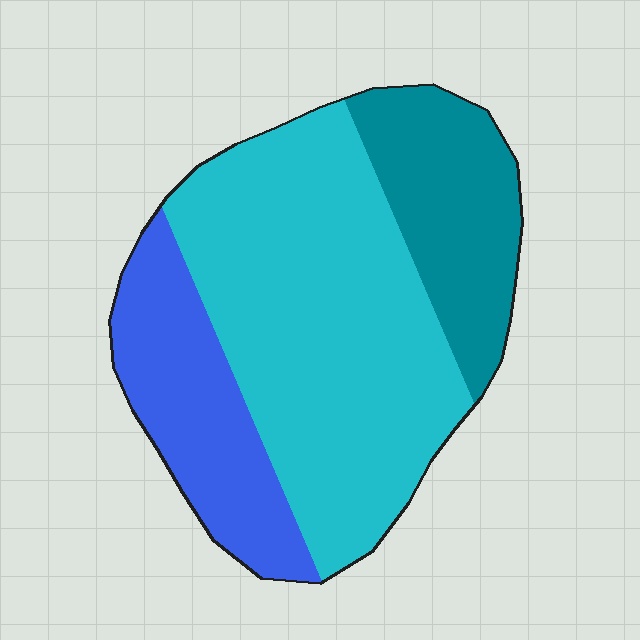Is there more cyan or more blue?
Cyan.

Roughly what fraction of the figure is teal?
Teal takes up about one fifth (1/5) of the figure.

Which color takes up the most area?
Cyan, at roughly 55%.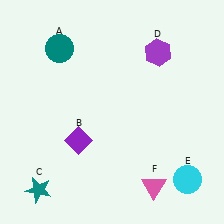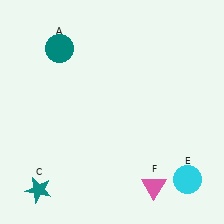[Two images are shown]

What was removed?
The purple hexagon (D), the purple diamond (B) were removed in Image 2.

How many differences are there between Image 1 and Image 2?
There are 2 differences between the two images.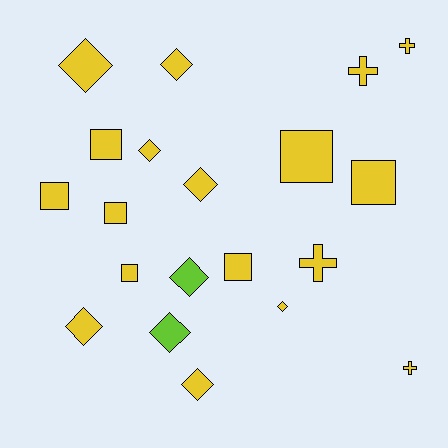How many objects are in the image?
There are 20 objects.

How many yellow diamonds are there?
There are 7 yellow diamonds.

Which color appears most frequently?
Yellow, with 18 objects.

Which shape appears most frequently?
Diamond, with 9 objects.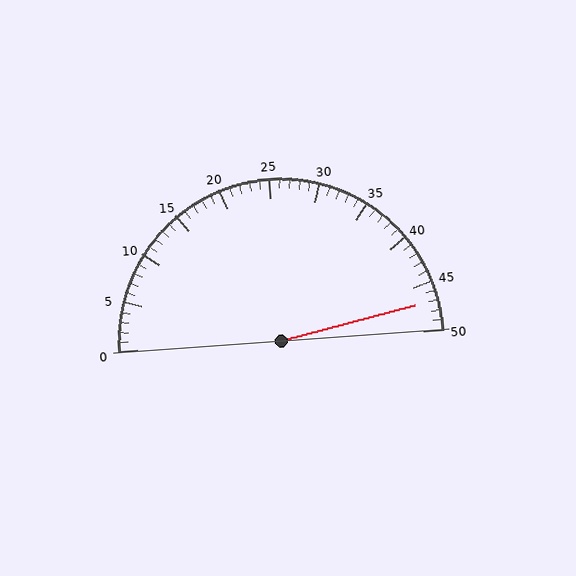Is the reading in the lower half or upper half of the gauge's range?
The reading is in the upper half of the range (0 to 50).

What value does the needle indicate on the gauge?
The needle indicates approximately 47.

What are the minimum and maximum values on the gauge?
The gauge ranges from 0 to 50.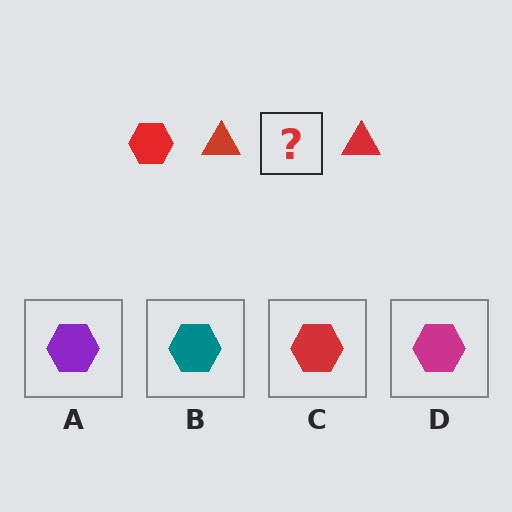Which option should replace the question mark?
Option C.